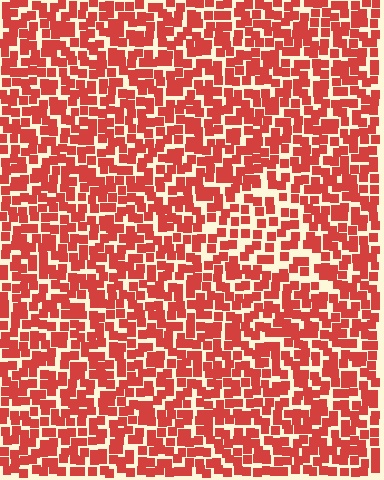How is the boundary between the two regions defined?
The boundary is defined by a change in element density (approximately 1.5x ratio). All elements are the same color, size, and shape.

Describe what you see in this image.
The image contains small red elements arranged at two different densities. A triangle-shaped region is visible where the elements are less densely packed than the surrounding area.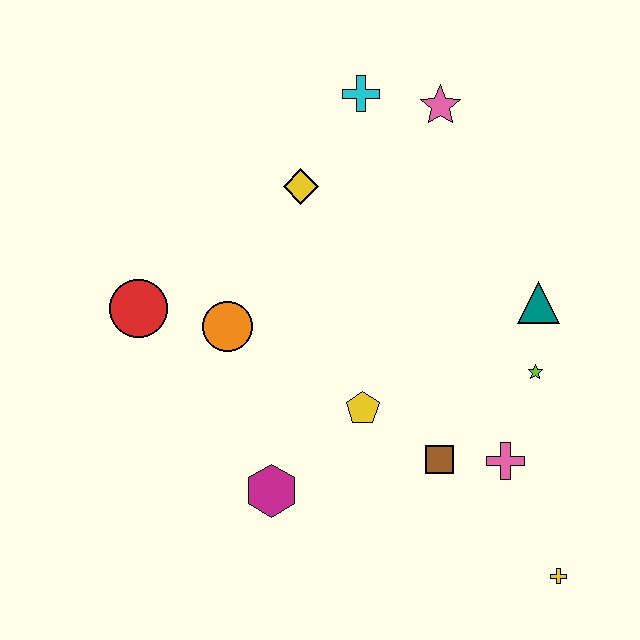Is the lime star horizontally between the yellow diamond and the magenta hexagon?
No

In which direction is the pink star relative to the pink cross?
The pink star is above the pink cross.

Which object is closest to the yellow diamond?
The cyan cross is closest to the yellow diamond.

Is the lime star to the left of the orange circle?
No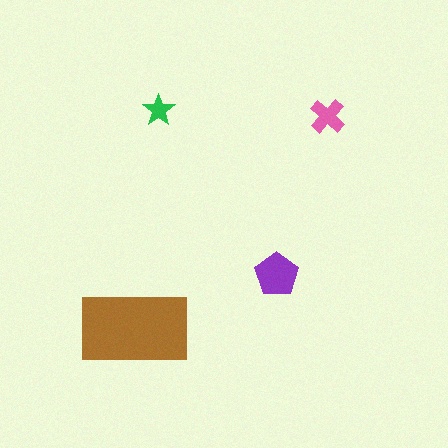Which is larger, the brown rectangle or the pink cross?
The brown rectangle.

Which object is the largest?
The brown rectangle.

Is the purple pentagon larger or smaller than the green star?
Larger.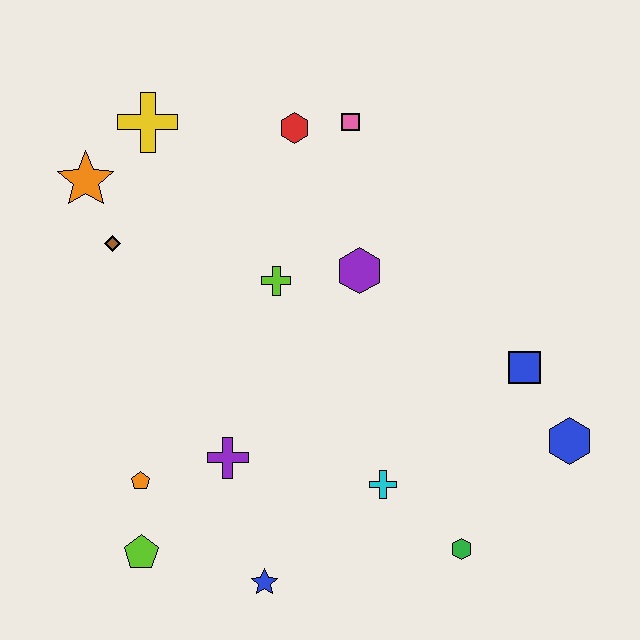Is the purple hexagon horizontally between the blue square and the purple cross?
Yes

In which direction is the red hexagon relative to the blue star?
The red hexagon is above the blue star.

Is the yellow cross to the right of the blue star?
No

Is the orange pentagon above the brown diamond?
No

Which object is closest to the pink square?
The red hexagon is closest to the pink square.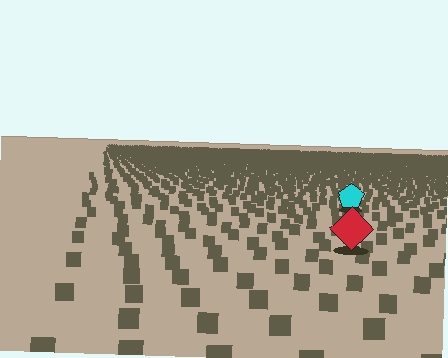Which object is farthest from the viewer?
The cyan pentagon is farthest from the viewer. It appears smaller and the ground texture around it is denser.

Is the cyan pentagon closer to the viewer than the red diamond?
No. The red diamond is closer — you can tell from the texture gradient: the ground texture is coarser near it.